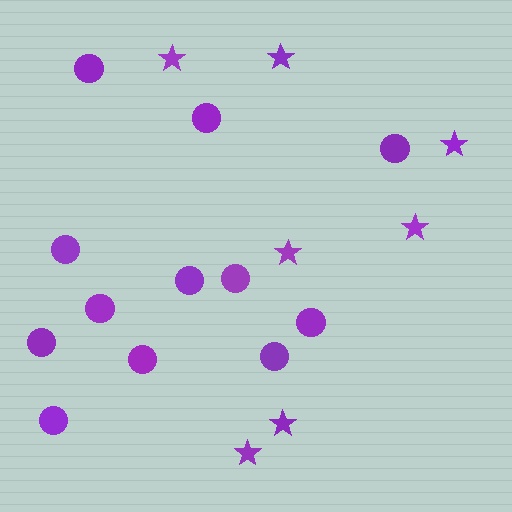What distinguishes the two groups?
There are 2 groups: one group of stars (7) and one group of circles (12).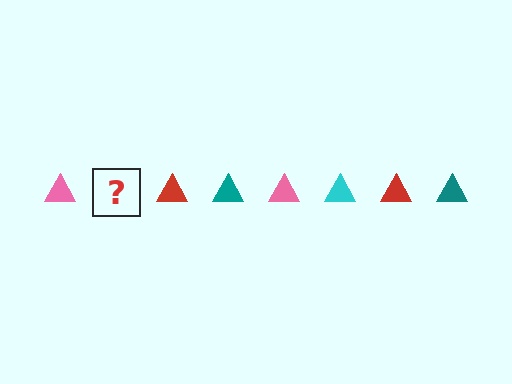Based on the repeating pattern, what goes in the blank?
The blank should be a cyan triangle.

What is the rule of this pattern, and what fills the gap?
The rule is that the pattern cycles through pink, cyan, red, teal triangles. The gap should be filled with a cyan triangle.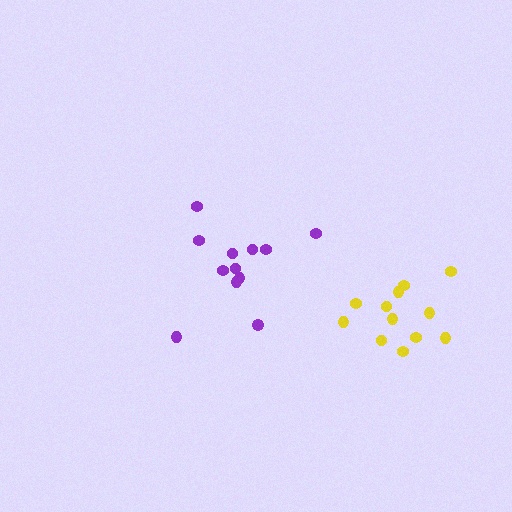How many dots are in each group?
Group 1: 12 dots, Group 2: 12 dots (24 total).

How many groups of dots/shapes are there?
There are 2 groups.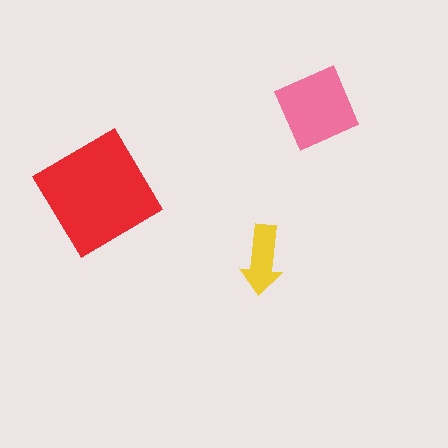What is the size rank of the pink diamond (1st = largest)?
2nd.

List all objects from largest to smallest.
The red diamond, the pink diamond, the yellow arrow.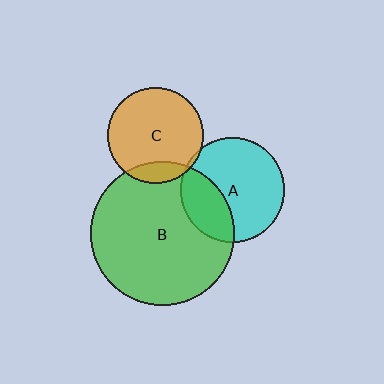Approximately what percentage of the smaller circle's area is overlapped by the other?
Approximately 30%.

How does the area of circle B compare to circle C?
Approximately 2.3 times.